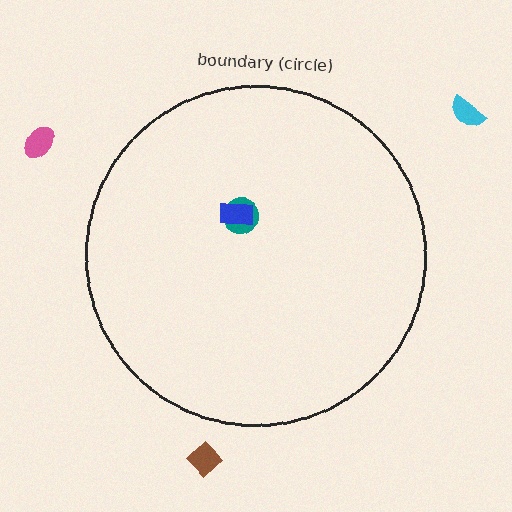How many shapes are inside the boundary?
2 inside, 3 outside.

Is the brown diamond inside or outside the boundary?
Outside.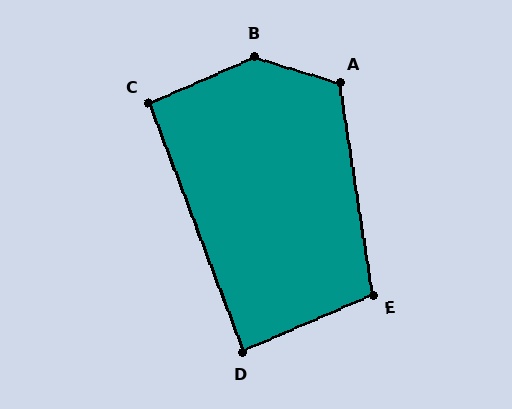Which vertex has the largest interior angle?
B, at approximately 139 degrees.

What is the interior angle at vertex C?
Approximately 93 degrees (approximately right).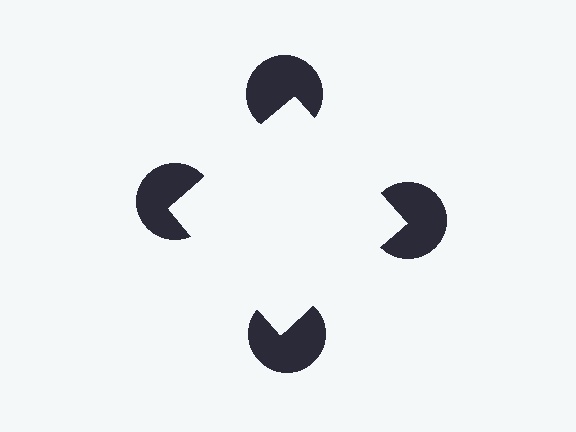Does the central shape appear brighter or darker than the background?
It typically appears slightly brighter than the background, even though no actual brightness change is drawn.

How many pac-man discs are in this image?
There are 4 — one at each vertex of the illusory square.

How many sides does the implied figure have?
4 sides.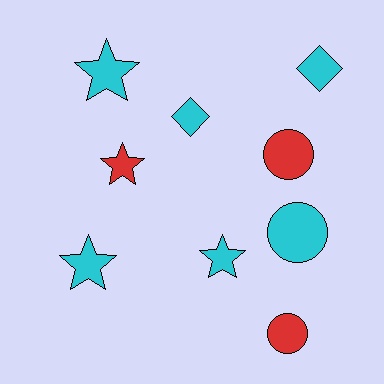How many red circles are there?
There are 2 red circles.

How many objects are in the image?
There are 9 objects.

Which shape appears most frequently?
Star, with 4 objects.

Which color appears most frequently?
Cyan, with 6 objects.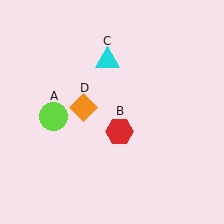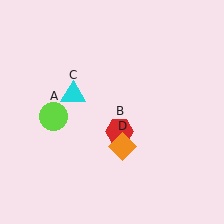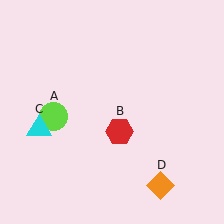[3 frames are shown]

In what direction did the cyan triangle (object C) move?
The cyan triangle (object C) moved down and to the left.